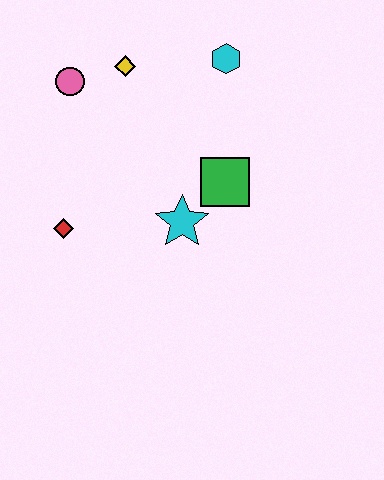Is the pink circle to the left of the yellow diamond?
Yes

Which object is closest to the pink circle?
The yellow diamond is closest to the pink circle.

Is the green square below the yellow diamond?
Yes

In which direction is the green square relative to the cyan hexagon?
The green square is below the cyan hexagon.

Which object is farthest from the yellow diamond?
The red diamond is farthest from the yellow diamond.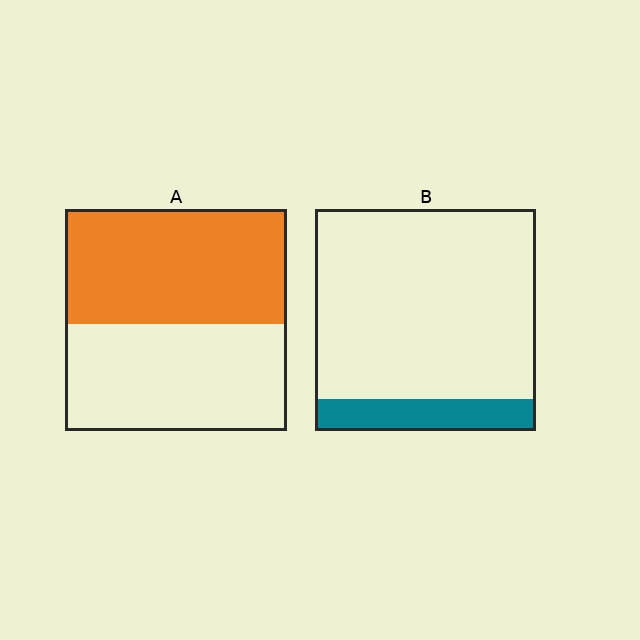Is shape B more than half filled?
No.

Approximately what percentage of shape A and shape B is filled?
A is approximately 50% and B is approximately 15%.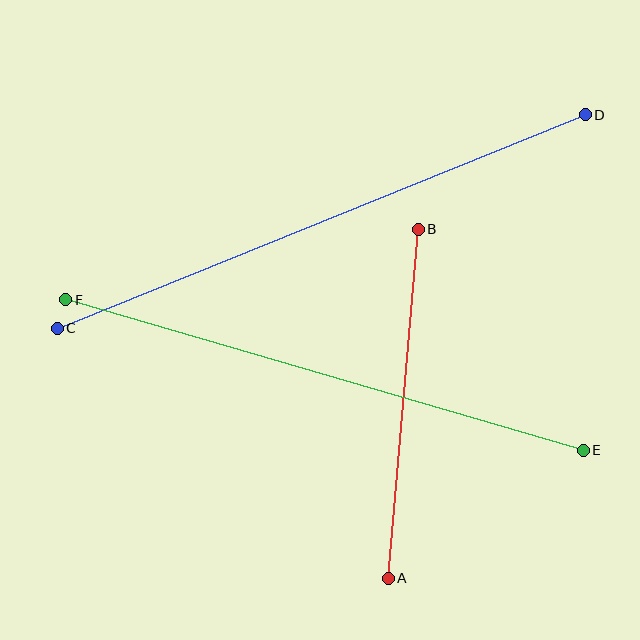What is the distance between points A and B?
The distance is approximately 350 pixels.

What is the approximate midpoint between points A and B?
The midpoint is at approximately (403, 404) pixels.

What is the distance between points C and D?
The distance is approximately 569 pixels.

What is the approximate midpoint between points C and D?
The midpoint is at approximately (321, 221) pixels.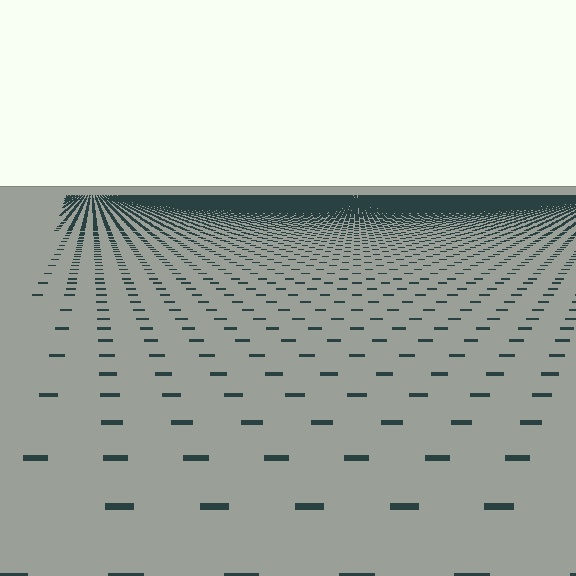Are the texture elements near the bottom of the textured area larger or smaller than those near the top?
Larger. Near the bottom, elements are closer to the viewer and appear at a bigger on-screen size.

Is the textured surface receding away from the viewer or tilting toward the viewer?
The surface is receding away from the viewer. Texture elements get smaller and denser toward the top.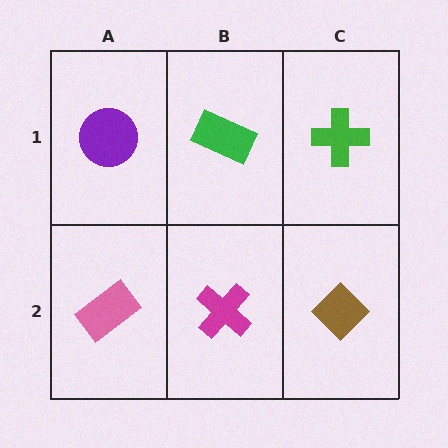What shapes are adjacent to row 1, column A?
A pink rectangle (row 2, column A), a green rectangle (row 1, column B).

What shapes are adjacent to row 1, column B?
A magenta cross (row 2, column B), a purple circle (row 1, column A), a green cross (row 1, column C).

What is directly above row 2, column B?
A green rectangle.